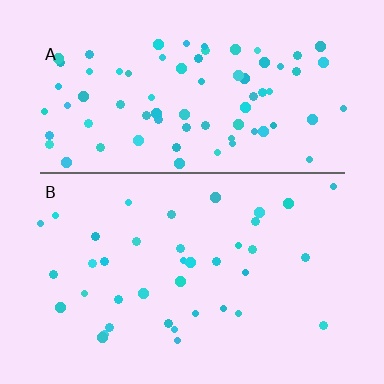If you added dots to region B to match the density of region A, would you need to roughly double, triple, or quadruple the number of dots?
Approximately double.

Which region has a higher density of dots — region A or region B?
A (the top).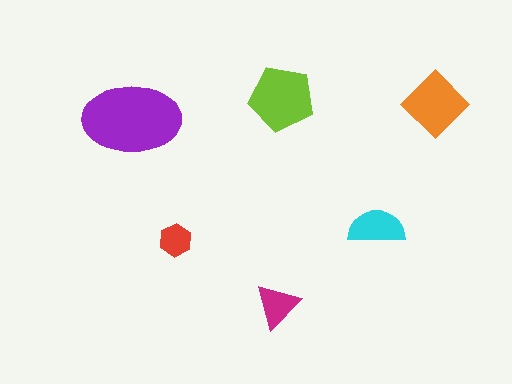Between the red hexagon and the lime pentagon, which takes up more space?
The lime pentagon.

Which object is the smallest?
The red hexagon.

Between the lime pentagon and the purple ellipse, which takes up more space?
The purple ellipse.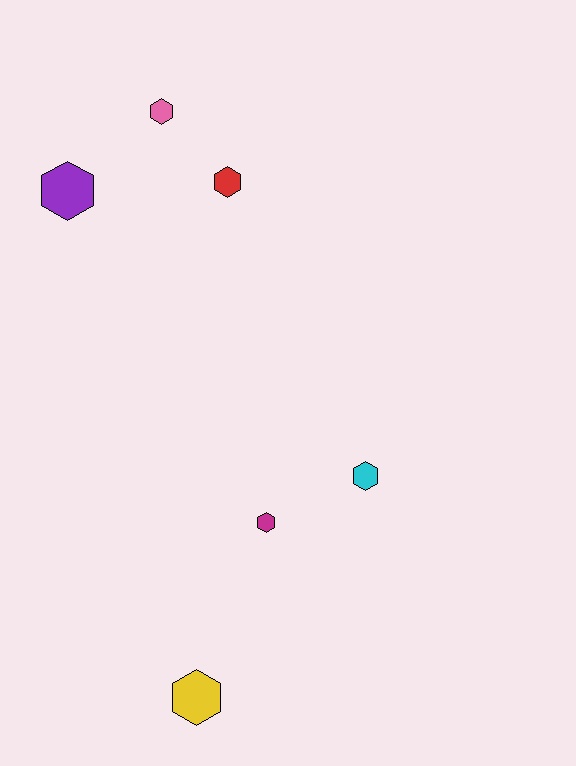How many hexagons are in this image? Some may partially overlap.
There are 6 hexagons.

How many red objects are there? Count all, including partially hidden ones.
There is 1 red object.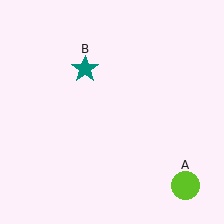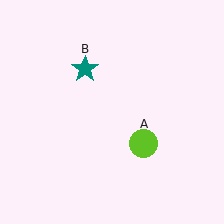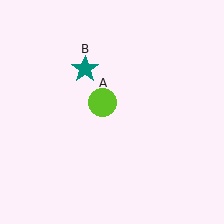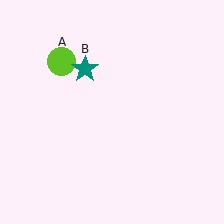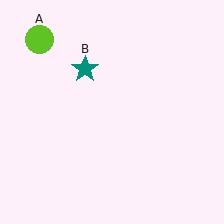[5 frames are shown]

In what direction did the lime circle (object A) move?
The lime circle (object A) moved up and to the left.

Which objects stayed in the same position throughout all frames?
Teal star (object B) remained stationary.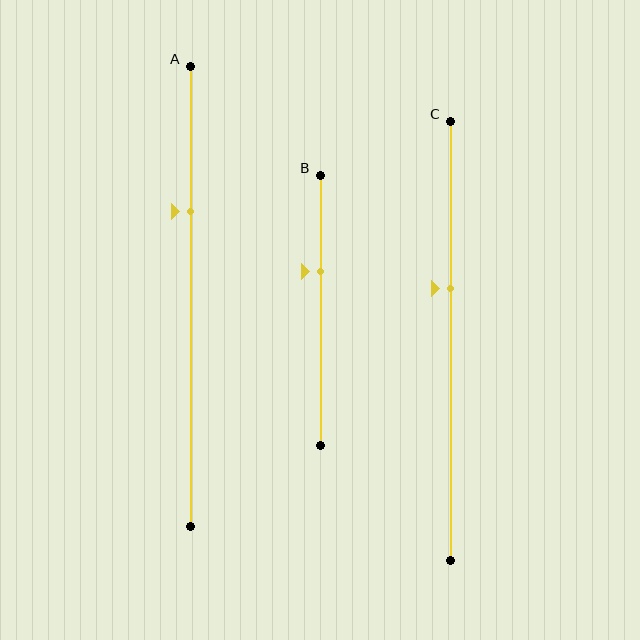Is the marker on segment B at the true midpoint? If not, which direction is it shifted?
No, the marker on segment B is shifted upward by about 14% of the segment length.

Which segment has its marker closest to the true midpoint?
Segment C has its marker closest to the true midpoint.